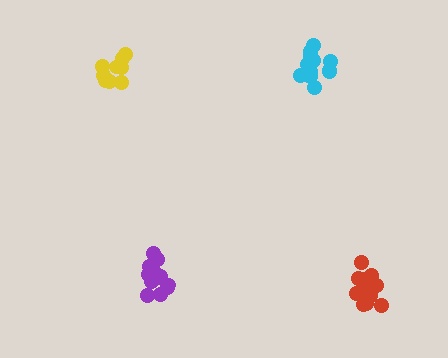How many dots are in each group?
Group 1: 15 dots, Group 2: 14 dots, Group 3: 9 dots, Group 4: 13 dots (51 total).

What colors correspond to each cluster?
The clusters are colored: red, purple, yellow, cyan.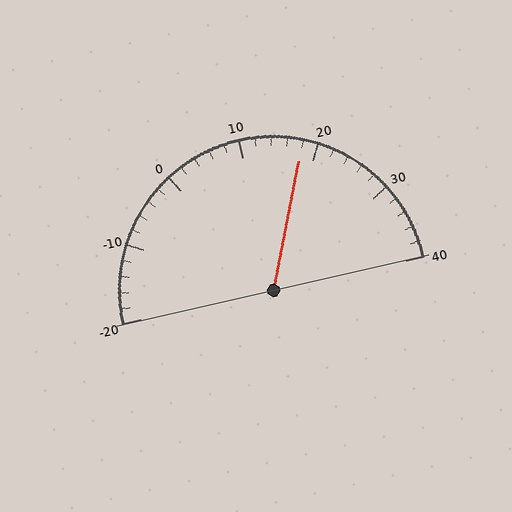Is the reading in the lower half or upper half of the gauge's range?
The reading is in the upper half of the range (-20 to 40).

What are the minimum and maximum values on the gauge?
The gauge ranges from -20 to 40.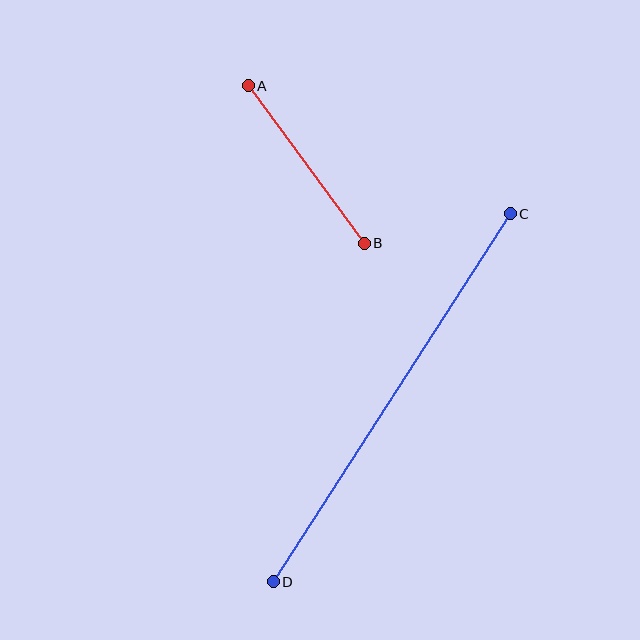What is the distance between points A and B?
The distance is approximately 196 pixels.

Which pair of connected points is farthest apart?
Points C and D are farthest apart.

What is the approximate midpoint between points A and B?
The midpoint is at approximately (306, 164) pixels.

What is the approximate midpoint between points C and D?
The midpoint is at approximately (392, 398) pixels.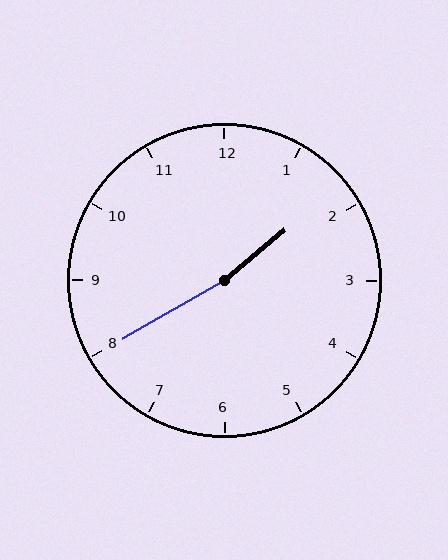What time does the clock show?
1:40.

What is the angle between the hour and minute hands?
Approximately 170 degrees.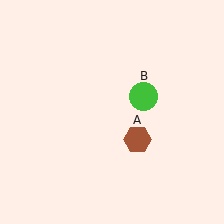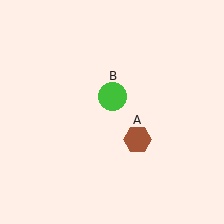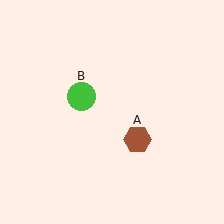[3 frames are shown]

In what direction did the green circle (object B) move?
The green circle (object B) moved left.